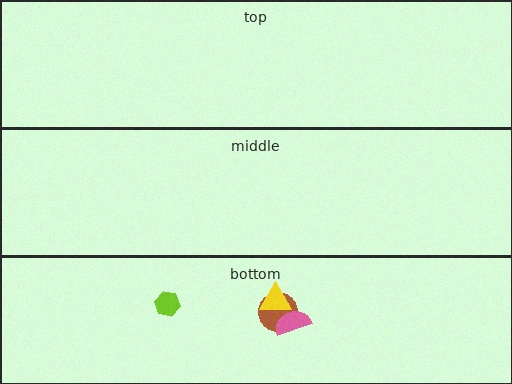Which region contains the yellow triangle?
The bottom region.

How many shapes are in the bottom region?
4.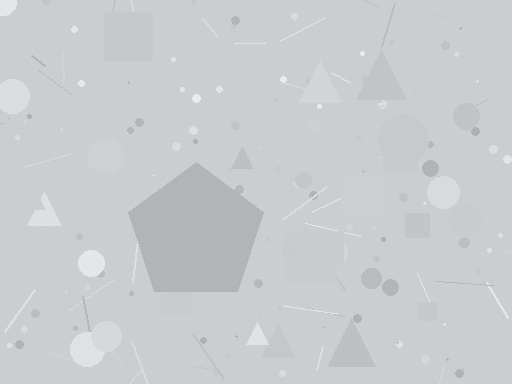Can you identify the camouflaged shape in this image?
The camouflaged shape is a pentagon.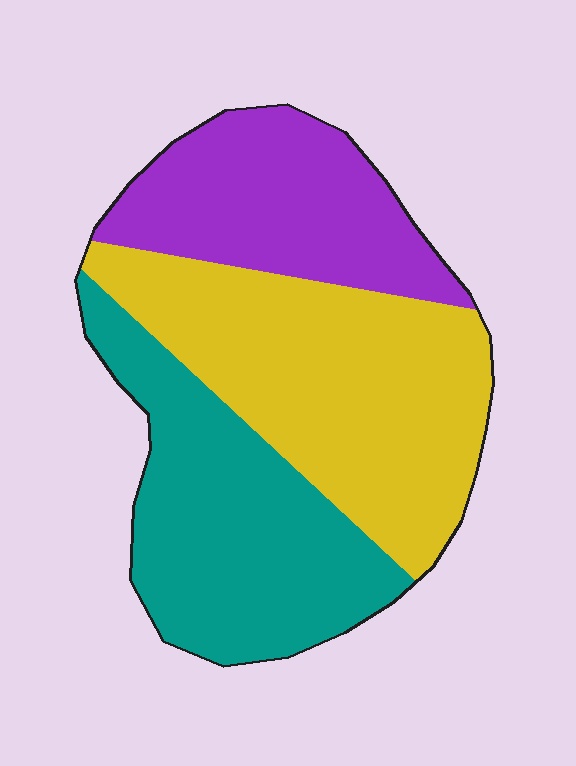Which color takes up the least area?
Purple, at roughly 25%.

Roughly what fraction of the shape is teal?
Teal takes up about one third (1/3) of the shape.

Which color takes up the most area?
Yellow, at roughly 40%.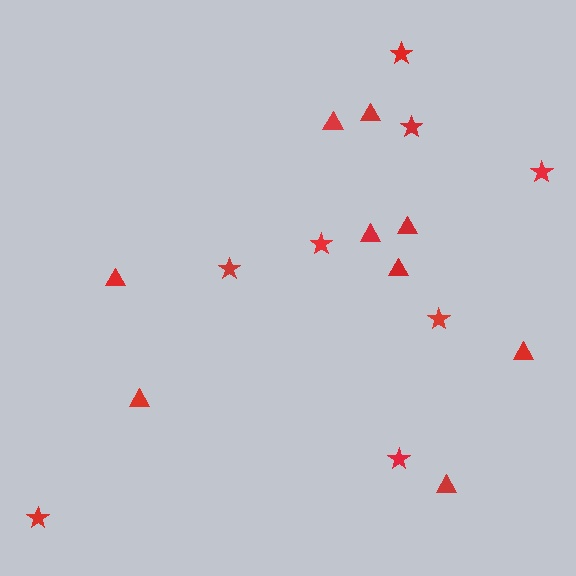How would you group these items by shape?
There are 2 groups: one group of stars (8) and one group of triangles (9).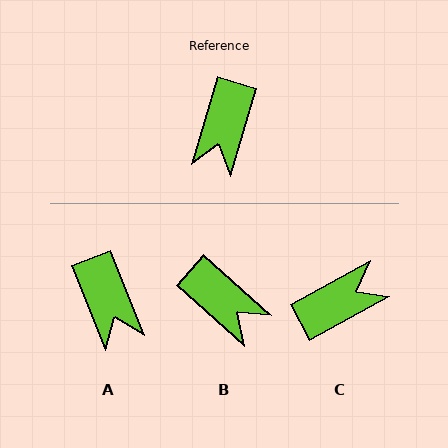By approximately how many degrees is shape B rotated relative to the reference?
Approximately 65 degrees counter-clockwise.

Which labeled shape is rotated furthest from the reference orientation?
C, about 135 degrees away.